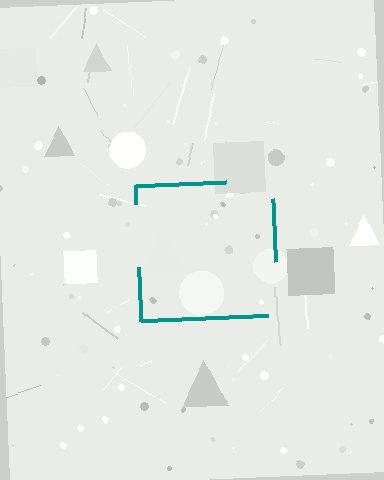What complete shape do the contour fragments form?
The contour fragments form a square.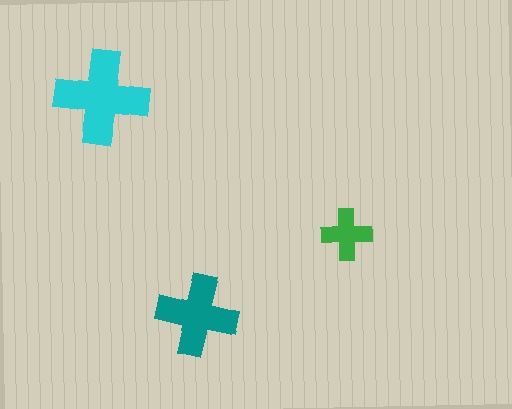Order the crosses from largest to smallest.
the cyan one, the teal one, the green one.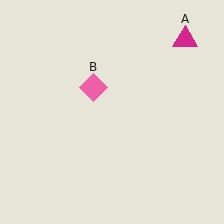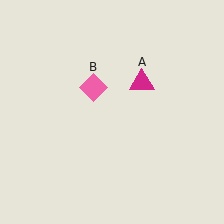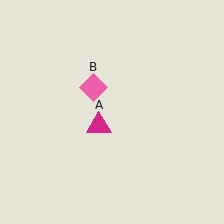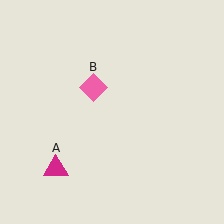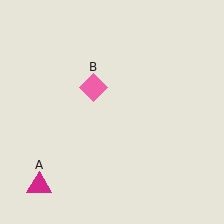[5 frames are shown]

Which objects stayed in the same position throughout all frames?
Pink diamond (object B) remained stationary.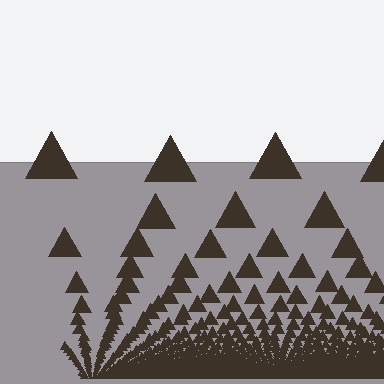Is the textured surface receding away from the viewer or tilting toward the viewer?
The surface appears to tilt toward the viewer. Texture elements get larger and sparser toward the top.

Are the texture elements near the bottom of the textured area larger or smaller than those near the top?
Smaller. The gradient is inverted — elements near the bottom are smaller and denser.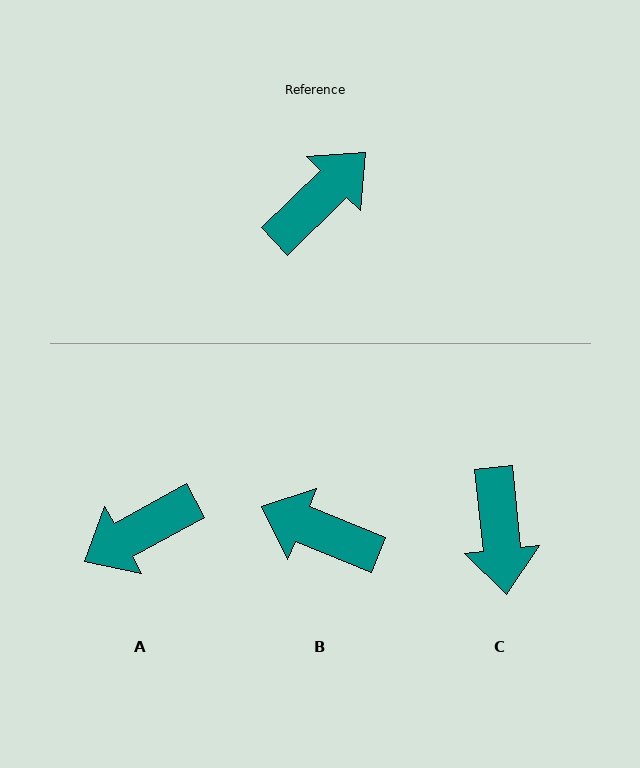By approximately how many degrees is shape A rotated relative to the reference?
Approximately 164 degrees counter-clockwise.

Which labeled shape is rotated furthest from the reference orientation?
A, about 164 degrees away.